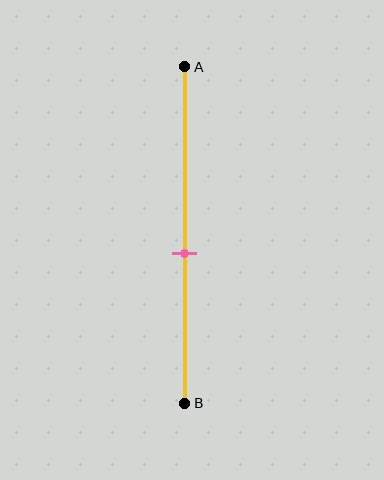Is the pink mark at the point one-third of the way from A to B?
No, the mark is at about 55% from A, not at the 33% one-third point.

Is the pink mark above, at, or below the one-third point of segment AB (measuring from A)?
The pink mark is below the one-third point of segment AB.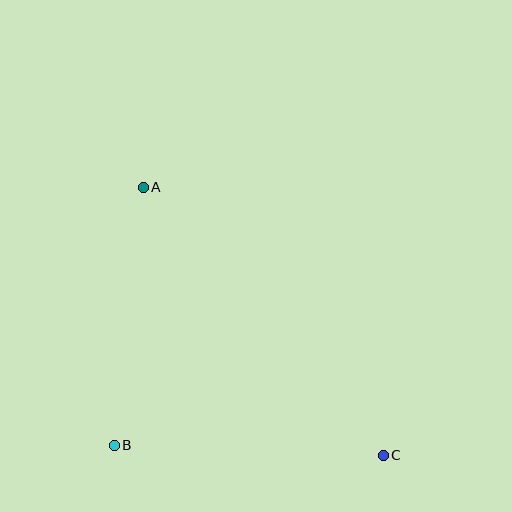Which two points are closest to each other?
Points A and B are closest to each other.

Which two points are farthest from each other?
Points A and C are farthest from each other.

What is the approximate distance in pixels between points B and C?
The distance between B and C is approximately 269 pixels.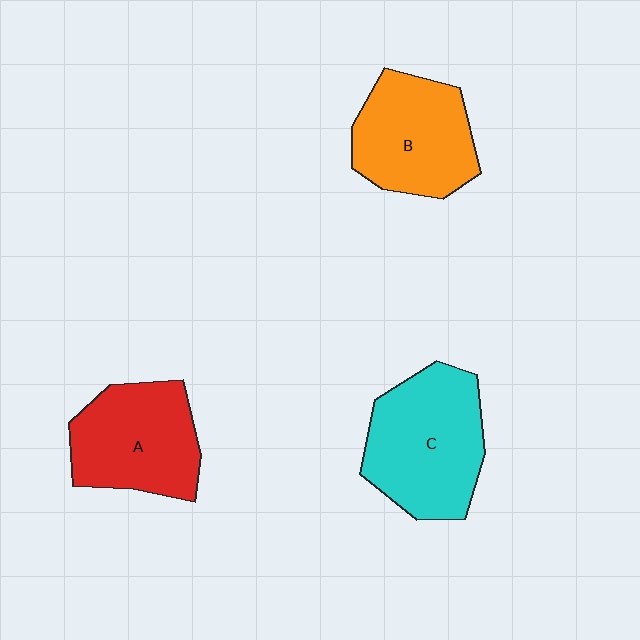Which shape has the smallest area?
Shape B (orange).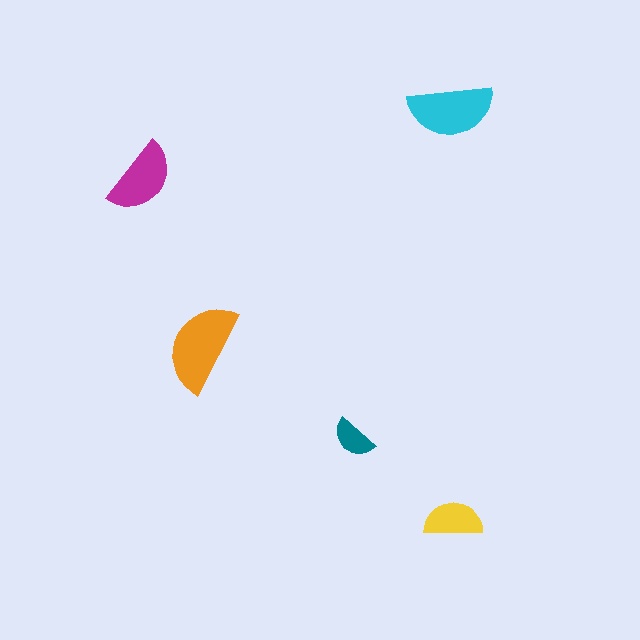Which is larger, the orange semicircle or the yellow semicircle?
The orange one.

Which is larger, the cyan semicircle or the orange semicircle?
The orange one.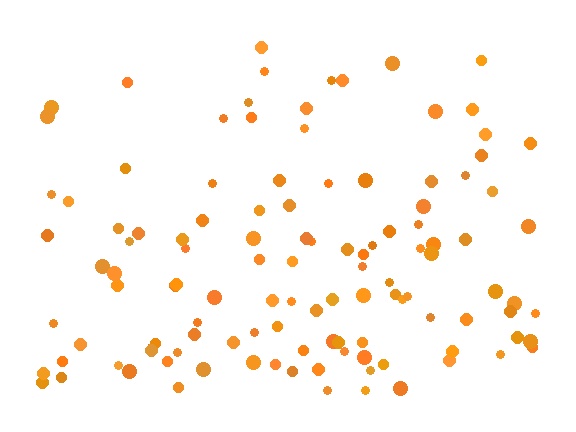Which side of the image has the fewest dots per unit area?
The top.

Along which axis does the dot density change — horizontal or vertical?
Vertical.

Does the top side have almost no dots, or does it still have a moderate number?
Still a moderate number, just noticeably fewer than the bottom.